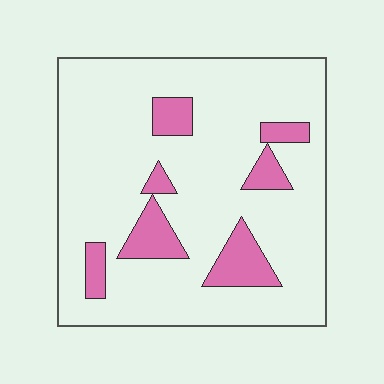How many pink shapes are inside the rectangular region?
7.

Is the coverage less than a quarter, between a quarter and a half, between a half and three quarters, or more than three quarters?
Less than a quarter.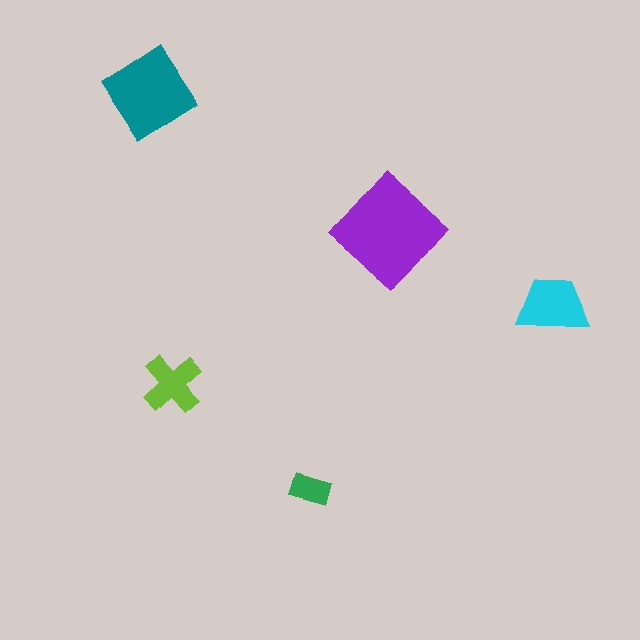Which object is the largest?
The purple diamond.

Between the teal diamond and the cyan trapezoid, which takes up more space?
The teal diamond.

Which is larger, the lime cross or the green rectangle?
The lime cross.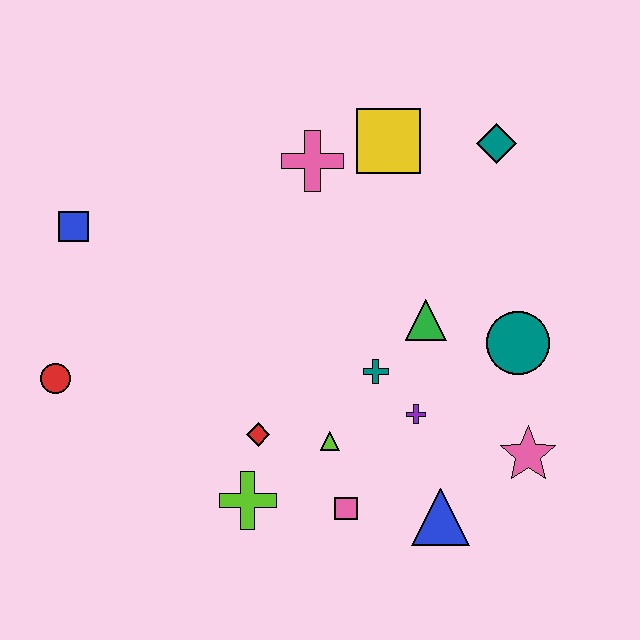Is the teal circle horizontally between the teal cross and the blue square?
No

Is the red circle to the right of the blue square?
No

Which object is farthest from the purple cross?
The blue square is farthest from the purple cross.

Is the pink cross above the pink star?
Yes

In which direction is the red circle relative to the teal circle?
The red circle is to the left of the teal circle.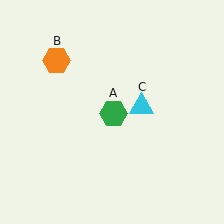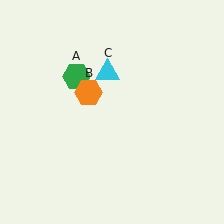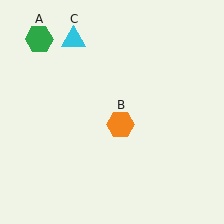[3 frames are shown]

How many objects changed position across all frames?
3 objects changed position: green hexagon (object A), orange hexagon (object B), cyan triangle (object C).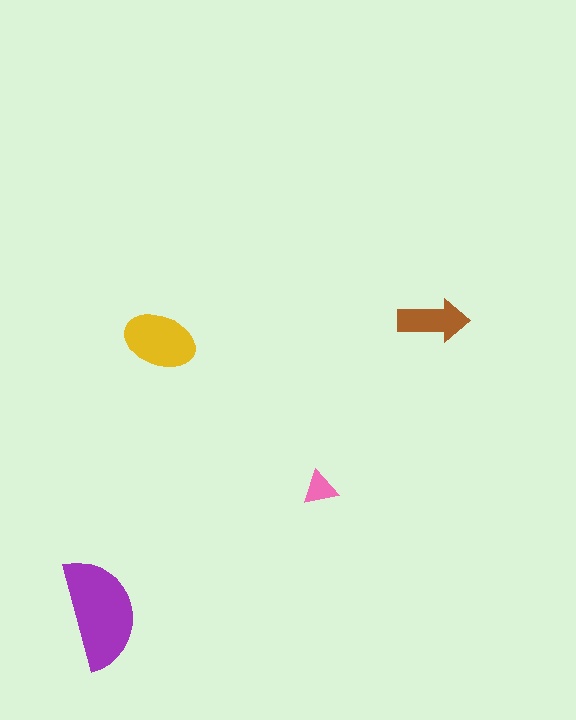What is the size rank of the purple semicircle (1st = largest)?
1st.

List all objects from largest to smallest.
The purple semicircle, the yellow ellipse, the brown arrow, the pink triangle.